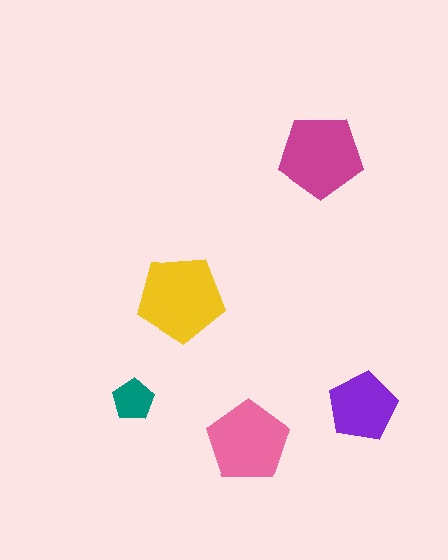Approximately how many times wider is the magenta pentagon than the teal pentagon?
About 2 times wider.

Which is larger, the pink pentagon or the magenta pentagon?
The magenta one.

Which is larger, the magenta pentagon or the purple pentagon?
The magenta one.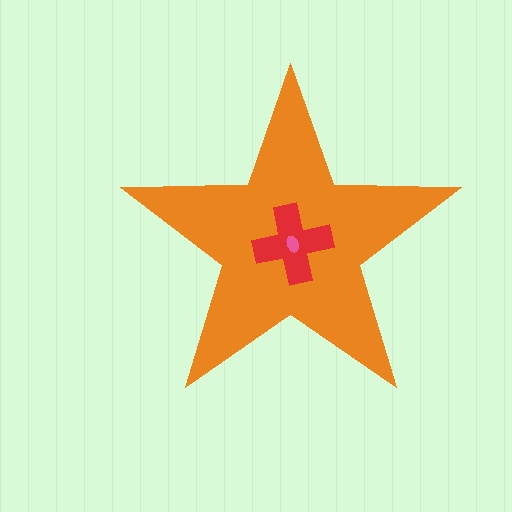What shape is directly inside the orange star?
The red cross.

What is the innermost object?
The pink ellipse.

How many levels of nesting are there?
3.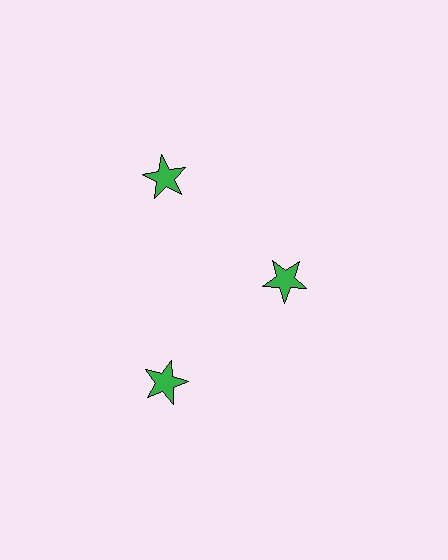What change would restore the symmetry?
The symmetry would be restored by moving it outward, back onto the ring so that all 3 stars sit at equal angles and equal distance from the center.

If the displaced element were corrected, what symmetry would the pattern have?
It would have 3-fold rotational symmetry — the pattern would map onto itself every 120 degrees.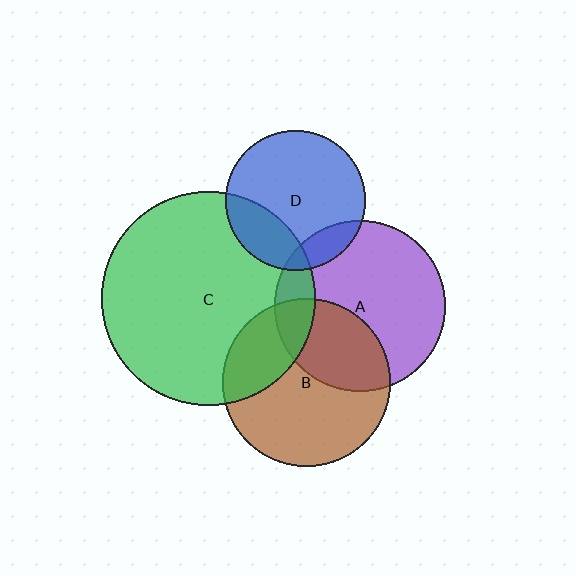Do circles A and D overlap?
Yes.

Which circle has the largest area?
Circle C (green).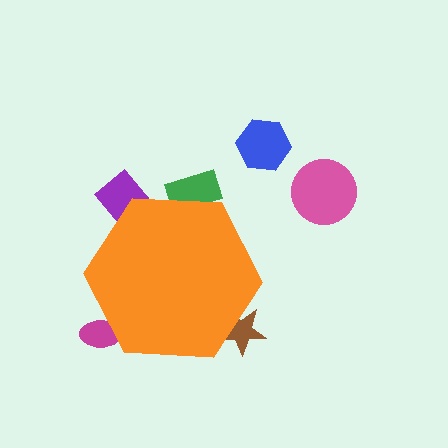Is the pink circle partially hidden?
No, the pink circle is fully visible.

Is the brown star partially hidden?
Yes, the brown star is partially hidden behind the orange hexagon.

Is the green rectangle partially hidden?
Yes, the green rectangle is partially hidden behind the orange hexagon.